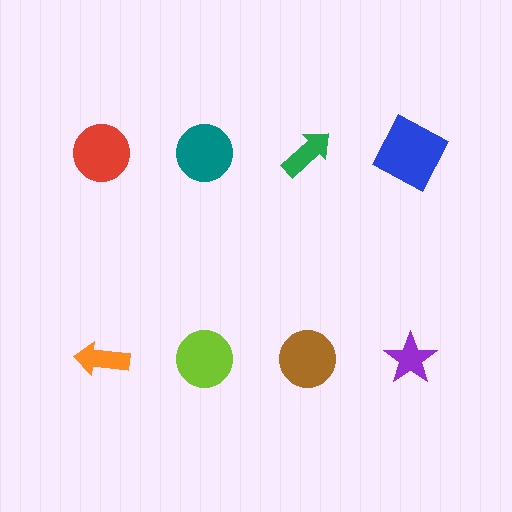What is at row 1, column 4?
A blue square.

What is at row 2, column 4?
A purple star.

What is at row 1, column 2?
A teal circle.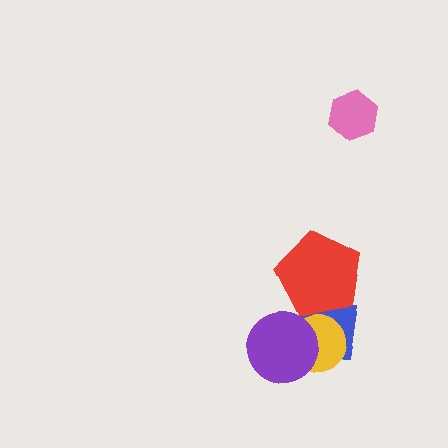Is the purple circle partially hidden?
No, no other shape covers it.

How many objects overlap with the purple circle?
2 objects overlap with the purple circle.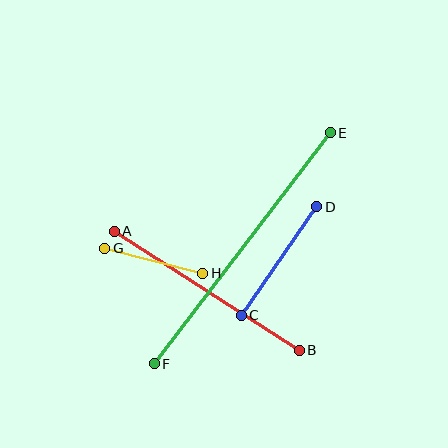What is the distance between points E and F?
The distance is approximately 291 pixels.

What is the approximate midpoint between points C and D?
The midpoint is at approximately (279, 261) pixels.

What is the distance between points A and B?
The distance is approximately 220 pixels.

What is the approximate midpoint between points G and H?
The midpoint is at approximately (154, 261) pixels.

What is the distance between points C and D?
The distance is approximately 132 pixels.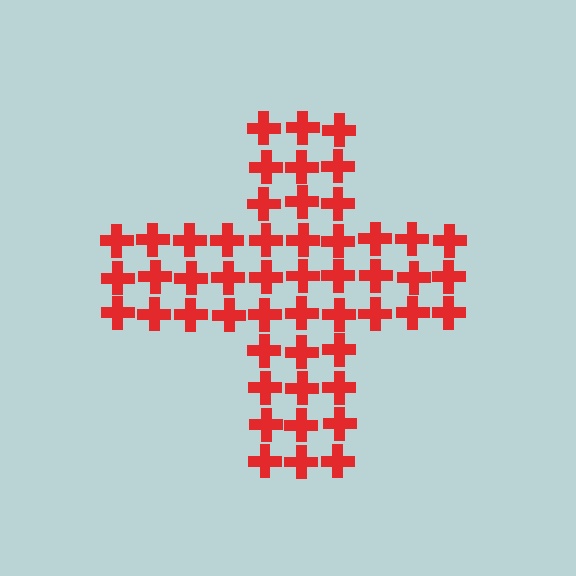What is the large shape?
The large shape is a cross.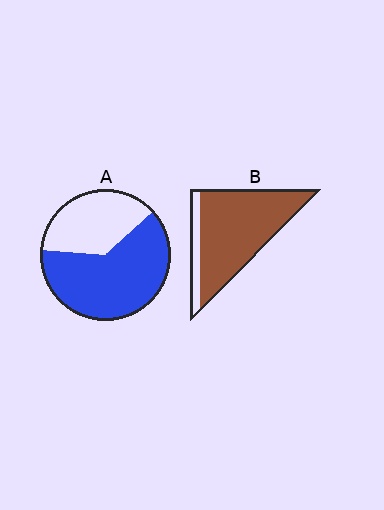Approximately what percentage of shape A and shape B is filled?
A is approximately 65% and B is approximately 85%.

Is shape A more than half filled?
Yes.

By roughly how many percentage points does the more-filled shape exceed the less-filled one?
By roughly 20 percentage points (B over A).